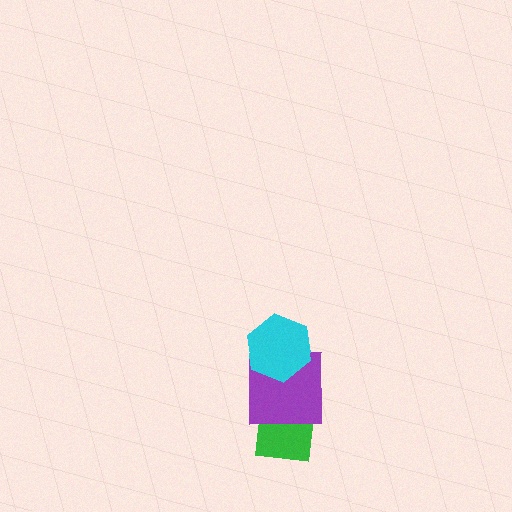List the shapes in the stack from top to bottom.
From top to bottom: the cyan hexagon, the purple square, the green square.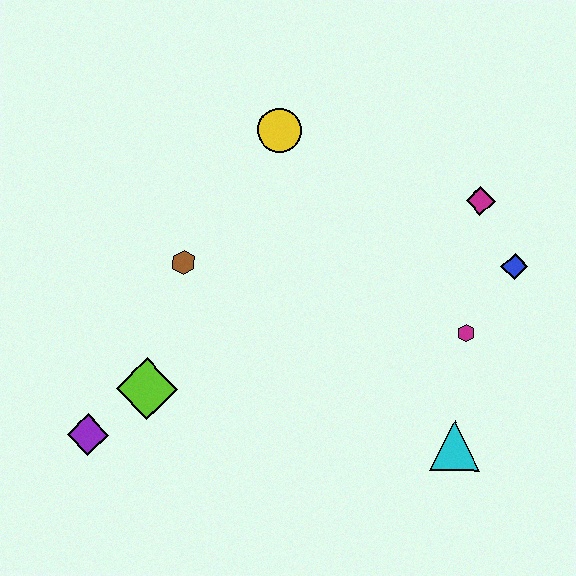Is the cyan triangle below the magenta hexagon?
Yes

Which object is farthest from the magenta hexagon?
The purple diamond is farthest from the magenta hexagon.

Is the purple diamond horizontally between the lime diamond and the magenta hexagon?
No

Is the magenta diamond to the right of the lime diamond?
Yes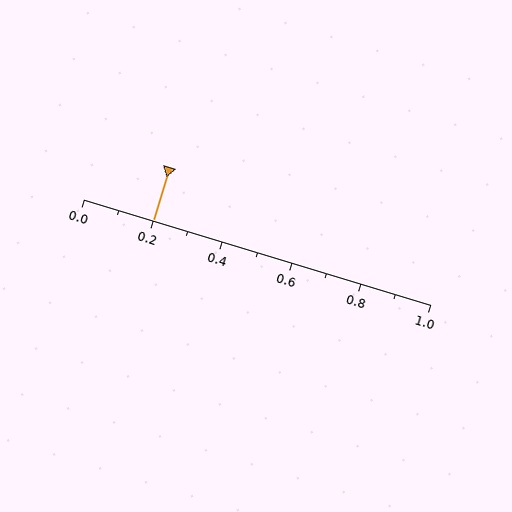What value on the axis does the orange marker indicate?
The marker indicates approximately 0.2.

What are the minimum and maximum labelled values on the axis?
The axis runs from 0.0 to 1.0.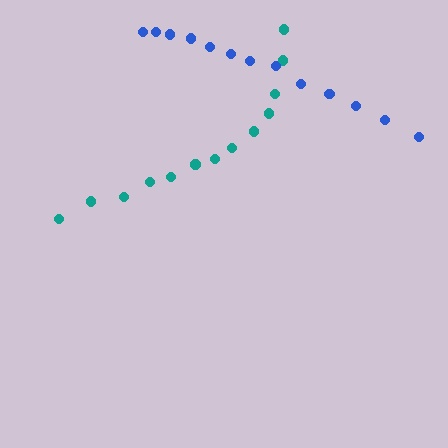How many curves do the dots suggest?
There are 2 distinct paths.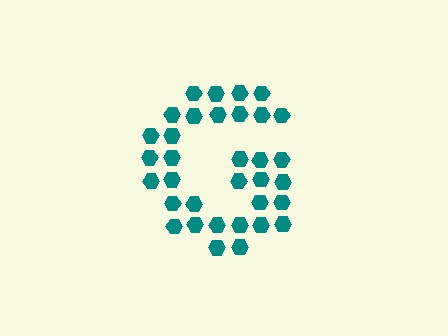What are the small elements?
The small elements are hexagons.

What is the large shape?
The large shape is the letter G.